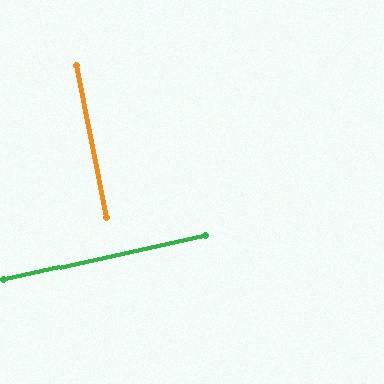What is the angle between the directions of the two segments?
Approximately 89 degrees.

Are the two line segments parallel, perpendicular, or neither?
Perpendicular — they meet at approximately 89°.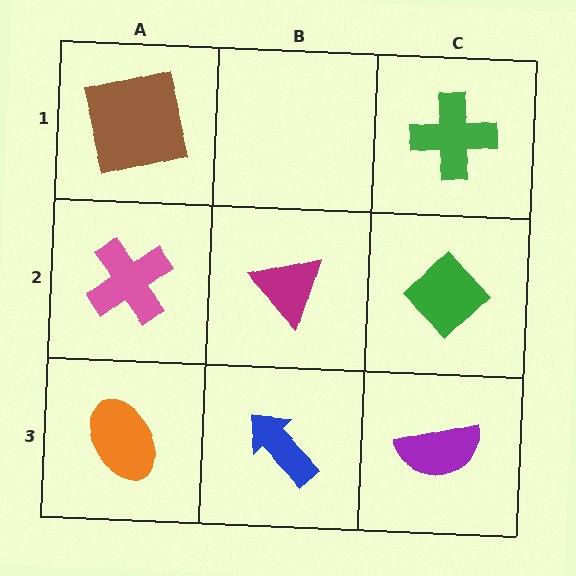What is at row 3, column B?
A blue arrow.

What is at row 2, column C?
A green diamond.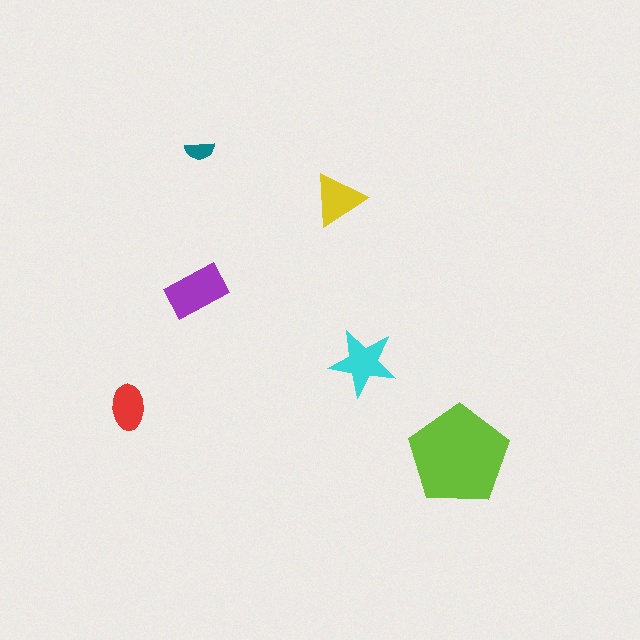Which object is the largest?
The lime pentagon.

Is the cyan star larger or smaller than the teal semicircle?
Larger.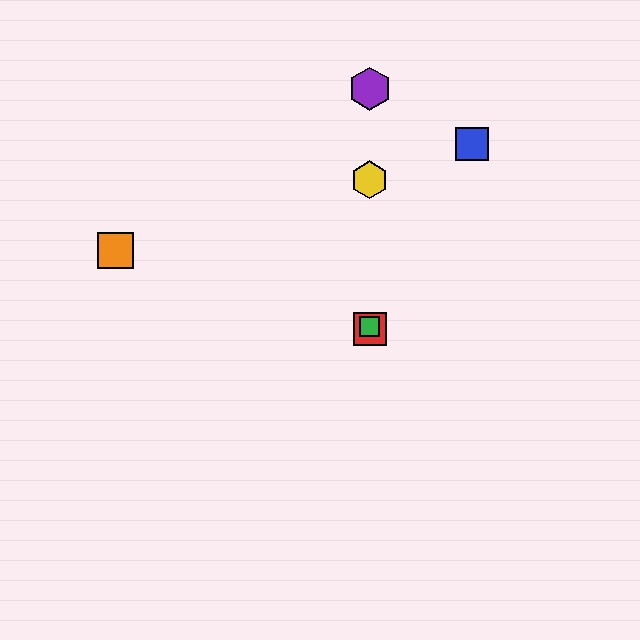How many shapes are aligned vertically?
4 shapes (the red square, the green square, the yellow hexagon, the purple hexagon) are aligned vertically.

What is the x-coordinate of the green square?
The green square is at x≈370.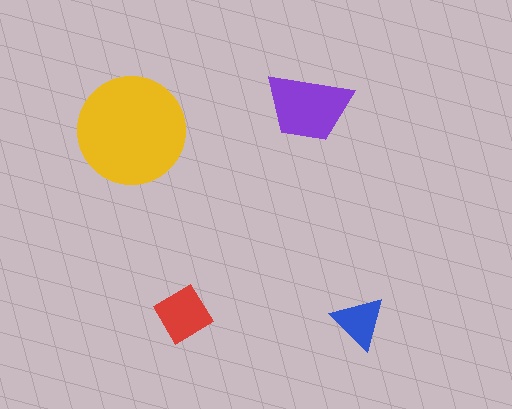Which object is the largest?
The yellow circle.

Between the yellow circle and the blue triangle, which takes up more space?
The yellow circle.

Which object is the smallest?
The blue triangle.